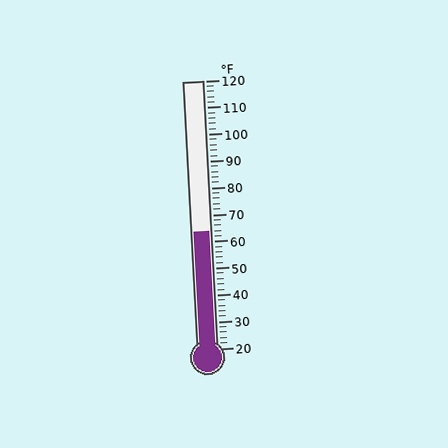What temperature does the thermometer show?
The thermometer shows approximately 64°F.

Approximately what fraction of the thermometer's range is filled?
The thermometer is filled to approximately 45% of its range.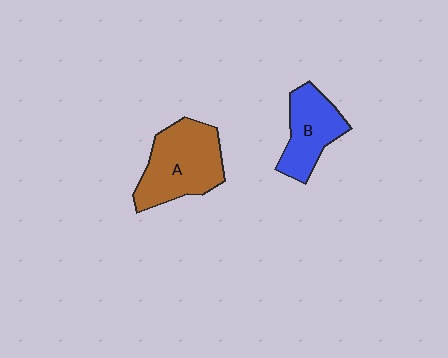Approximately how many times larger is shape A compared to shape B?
Approximately 1.4 times.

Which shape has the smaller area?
Shape B (blue).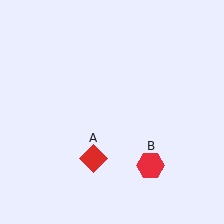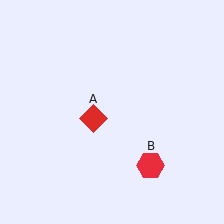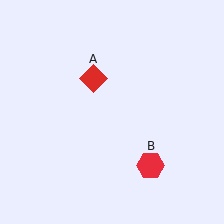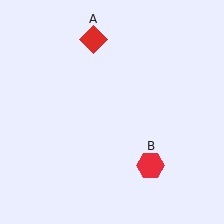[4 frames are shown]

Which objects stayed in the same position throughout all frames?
Red hexagon (object B) remained stationary.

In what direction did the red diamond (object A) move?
The red diamond (object A) moved up.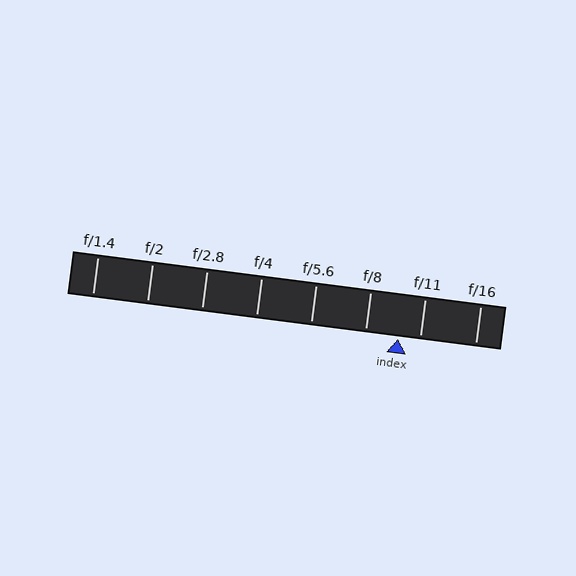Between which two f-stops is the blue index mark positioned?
The index mark is between f/8 and f/11.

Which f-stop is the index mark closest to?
The index mark is closest to f/11.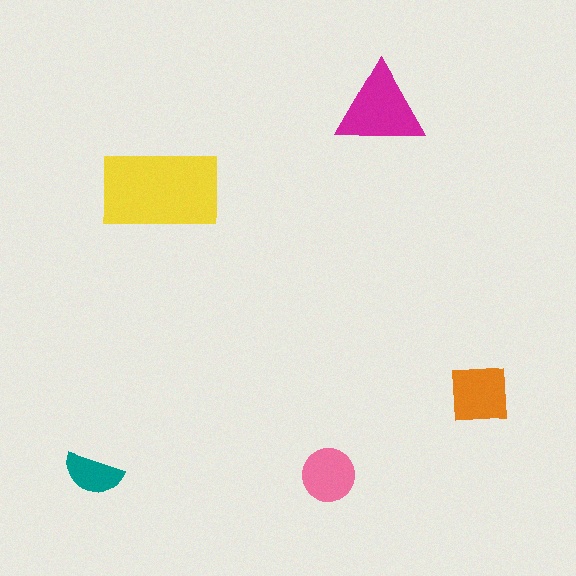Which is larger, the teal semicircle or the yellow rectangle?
The yellow rectangle.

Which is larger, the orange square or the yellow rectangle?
The yellow rectangle.